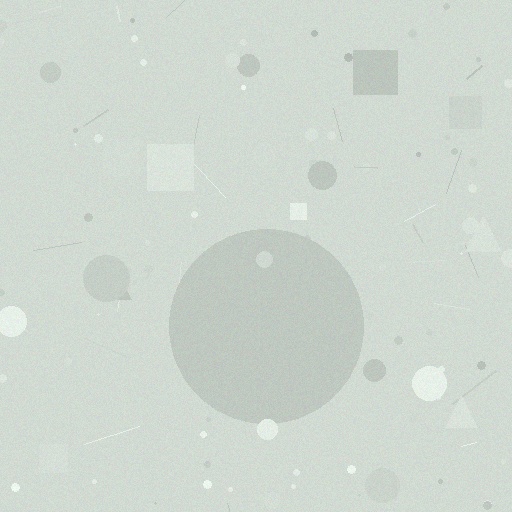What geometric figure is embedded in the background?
A circle is embedded in the background.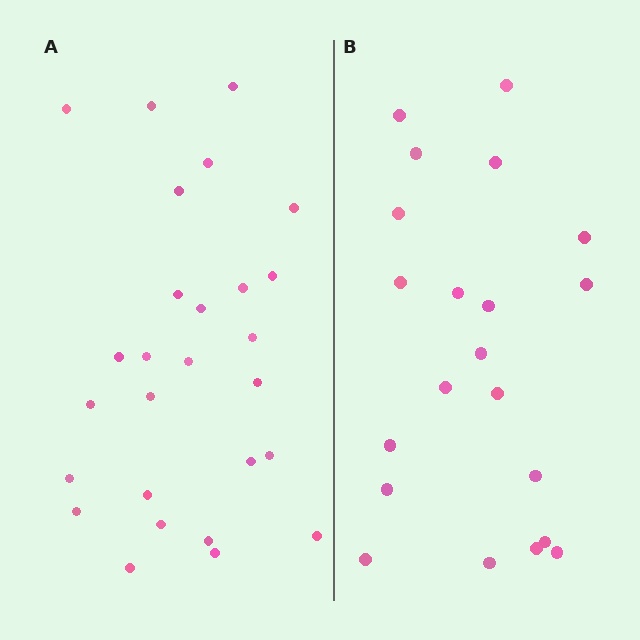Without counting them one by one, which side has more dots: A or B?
Region A (the left region) has more dots.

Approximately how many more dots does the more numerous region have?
Region A has about 6 more dots than region B.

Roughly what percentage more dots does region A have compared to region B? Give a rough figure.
About 30% more.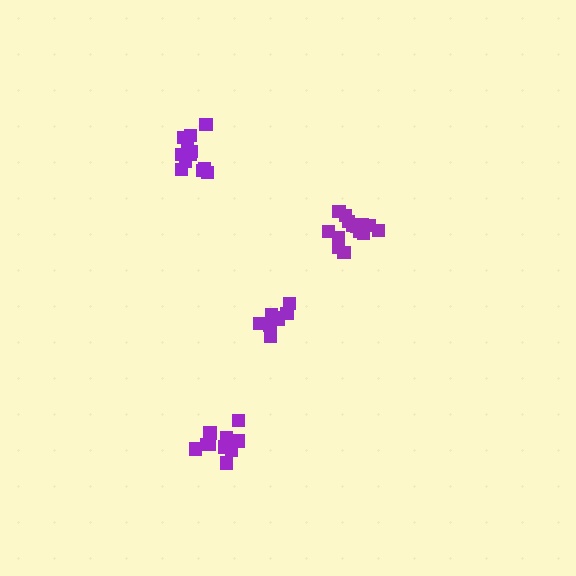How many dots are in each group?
Group 1: 15 dots, Group 2: 9 dots, Group 3: 11 dots, Group 4: 12 dots (47 total).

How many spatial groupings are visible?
There are 4 spatial groupings.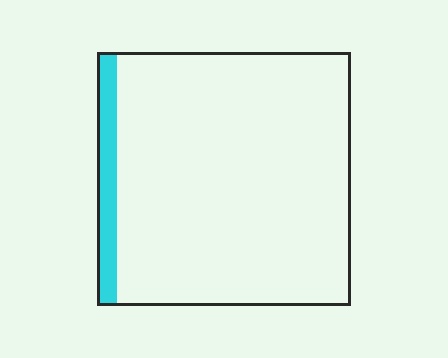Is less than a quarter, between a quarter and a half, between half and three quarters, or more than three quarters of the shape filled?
Less than a quarter.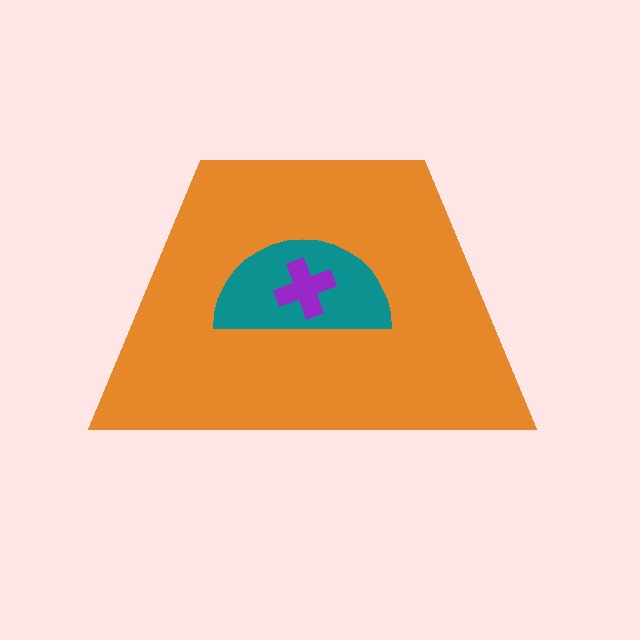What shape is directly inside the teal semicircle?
The purple cross.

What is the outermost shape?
The orange trapezoid.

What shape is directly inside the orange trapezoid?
The teal semicircle.